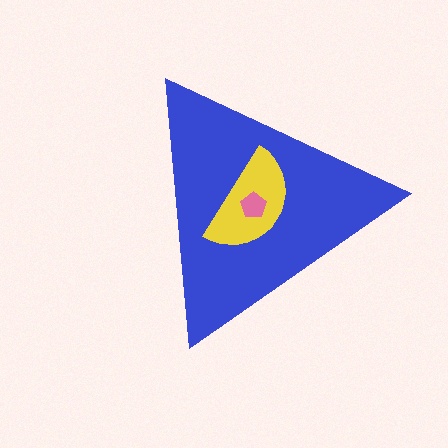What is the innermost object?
The pink pentagon.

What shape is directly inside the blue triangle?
The yellow semicircle.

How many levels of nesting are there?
3.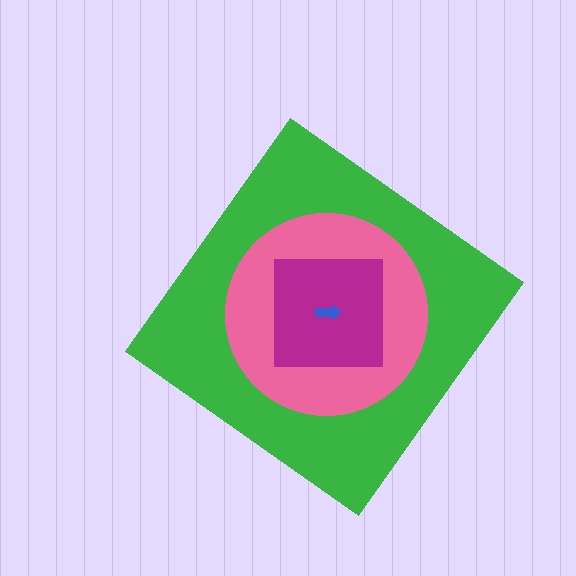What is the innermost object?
The blue arrow.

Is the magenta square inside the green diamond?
Yes.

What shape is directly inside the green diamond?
The pink circle.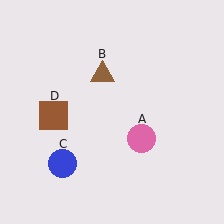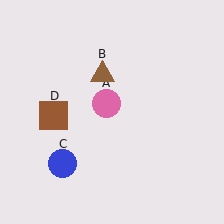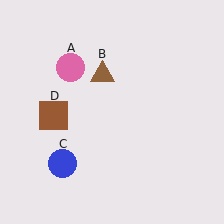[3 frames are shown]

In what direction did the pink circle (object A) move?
The pink circle (object A) moved up and to the left.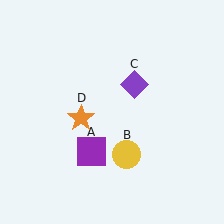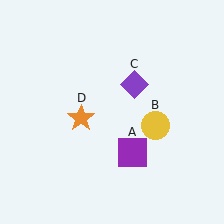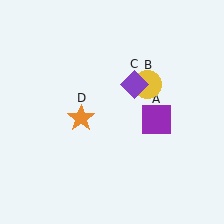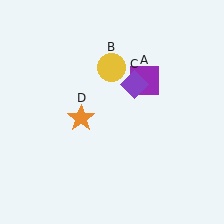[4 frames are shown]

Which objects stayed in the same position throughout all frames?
Purple diamond (object C) and orange star (object D) remained stationary.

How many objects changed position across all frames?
2 objects changed position: purple square (object A), yellow circle (object B).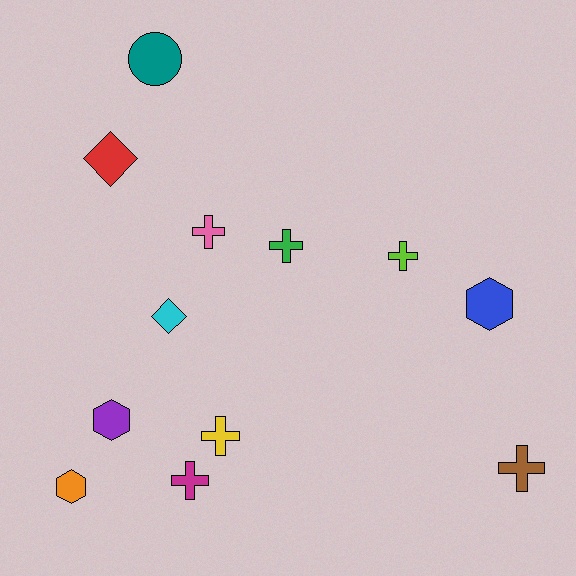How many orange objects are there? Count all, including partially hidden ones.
There is 1 orange object.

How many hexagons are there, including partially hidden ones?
There are 3 hexagons.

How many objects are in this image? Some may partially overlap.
There are 12 objects.